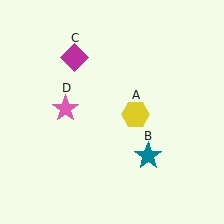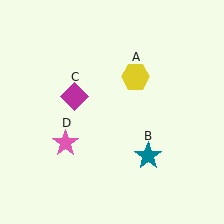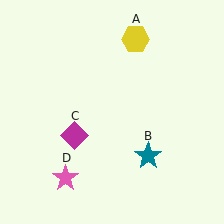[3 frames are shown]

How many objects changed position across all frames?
3 objects changed position: yellow hexagon (object A), magenta diamond (object C), pink star (object D).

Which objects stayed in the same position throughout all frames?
Teal star (object B) remained stationary.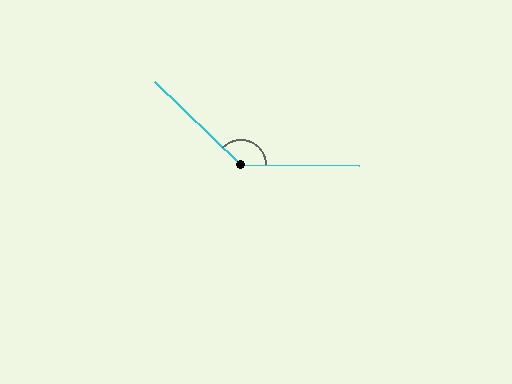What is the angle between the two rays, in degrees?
Approximately 136 degrees.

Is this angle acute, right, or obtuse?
It is obtuse.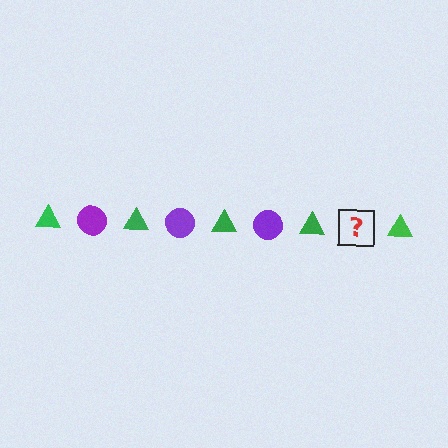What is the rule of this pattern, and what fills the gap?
The rule is that the pattern alternates between green triangle and purple circle. The gap should be filled with a purple circle.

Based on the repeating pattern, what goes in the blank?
The blank should be a purple circle.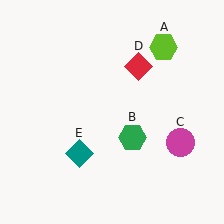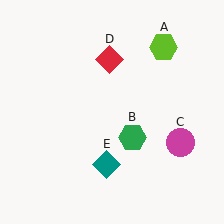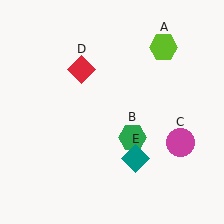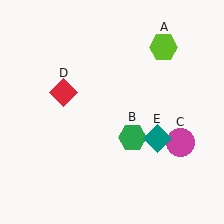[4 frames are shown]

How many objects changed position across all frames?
2 objects changed position: red diamond (object D), teal diamond (object E).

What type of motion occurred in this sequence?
The red diamond (object D), teal diamond (object E) rotated counterclockwise around the center of the scene.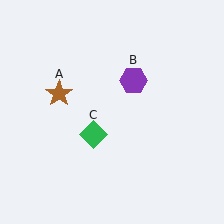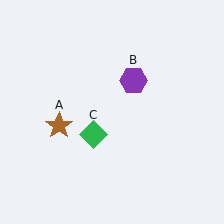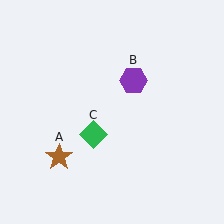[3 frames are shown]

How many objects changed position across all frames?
1 object changed position: brown star (object A).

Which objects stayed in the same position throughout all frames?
Purple hexagon (object B) and green diamond (object C) remained stationary.